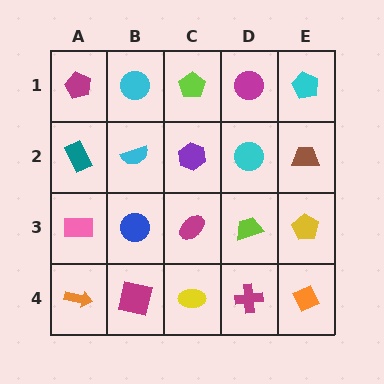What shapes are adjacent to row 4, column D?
A lime trapezoid (row 3, column D), a yellow ellipse (row 4, column C), an orange diamond (row 4, column E).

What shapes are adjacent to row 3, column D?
A cyan circle (row 2, column D), a magenta cross (row 4, column D), a magenta ellipse (row 3, column C), a yellow pentagon (row 3, column E).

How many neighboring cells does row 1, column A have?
2.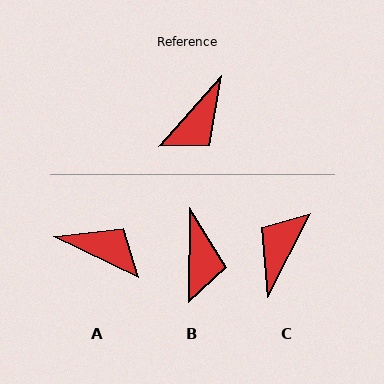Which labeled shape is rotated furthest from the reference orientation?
C, about 165 degrees away.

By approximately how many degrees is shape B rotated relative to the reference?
Approximately 41 degrees counter-clockwise.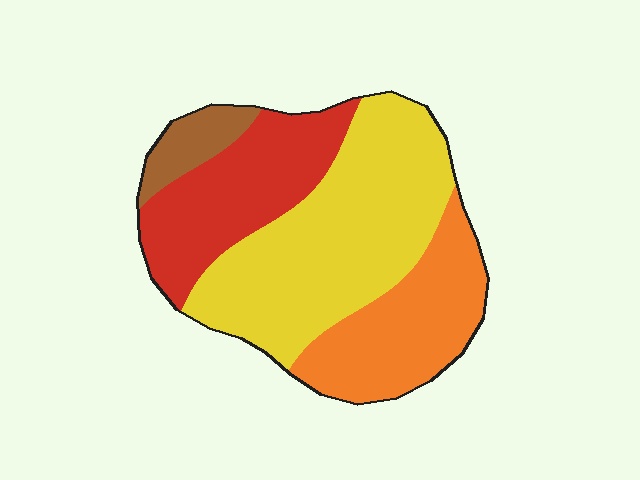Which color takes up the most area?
Yellow, at roughly 45%.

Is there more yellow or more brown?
Yellow.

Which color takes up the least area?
Brown, at roughly 5%.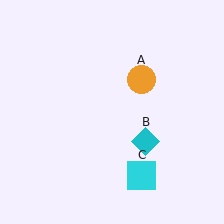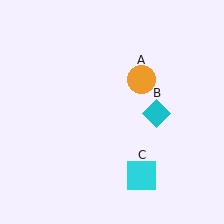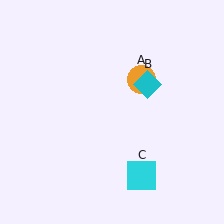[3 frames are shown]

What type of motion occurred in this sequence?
The cyan diamond (object B) rotated counterclockwise around the center of the scene.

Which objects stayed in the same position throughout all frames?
Orange circle (object A) and cyan square (object C) remained stationary.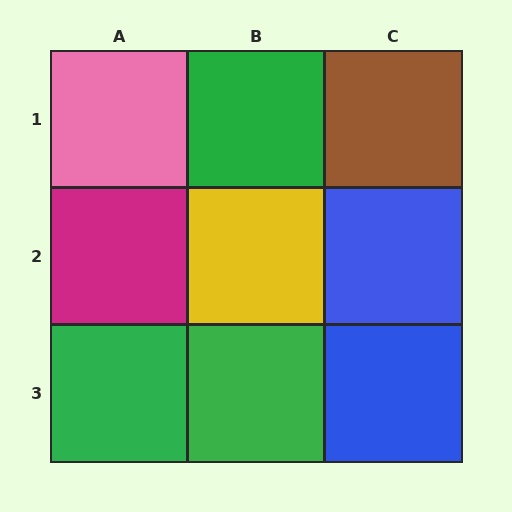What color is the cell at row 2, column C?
Blue.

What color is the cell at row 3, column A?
Green.